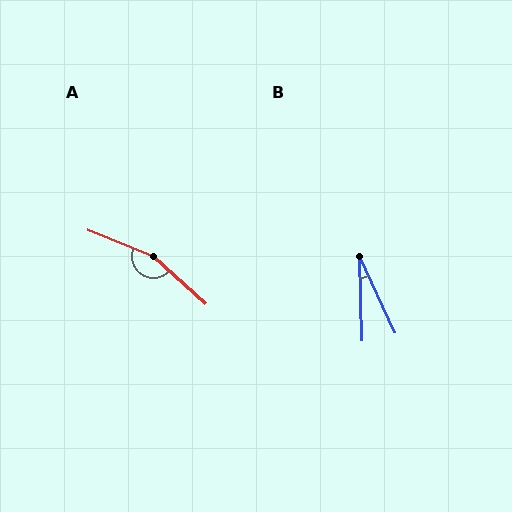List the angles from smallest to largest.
B (23°), A (160°).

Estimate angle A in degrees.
Approximately 160 degrees.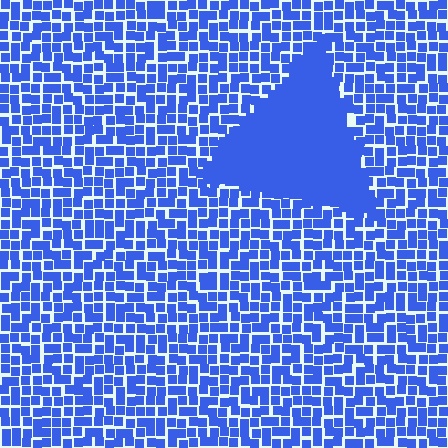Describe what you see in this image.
The image contains small blue elements arranged at two different densities. A triangle-shaped region is visible where the elements are more densely packed than the surrounding area.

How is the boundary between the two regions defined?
The boundary is defined by a change in element density (approximately 2.2x ratio). All elements are the same color, size, and shape.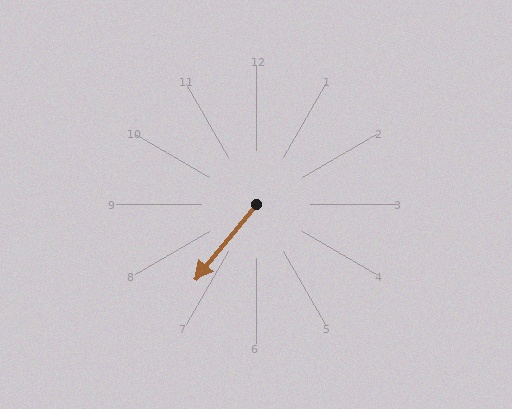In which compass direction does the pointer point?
Southwest.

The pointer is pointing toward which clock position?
Roughly 7 o'clock.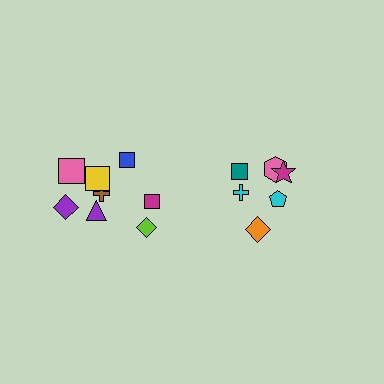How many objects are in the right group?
There are 6 objects.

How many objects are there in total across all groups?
There are 14 objects.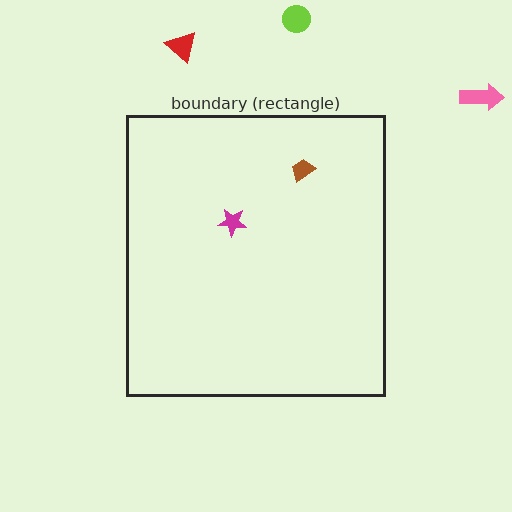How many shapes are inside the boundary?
2 inside, 3 outside.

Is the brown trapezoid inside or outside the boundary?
Inside.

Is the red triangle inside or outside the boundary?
Outside.